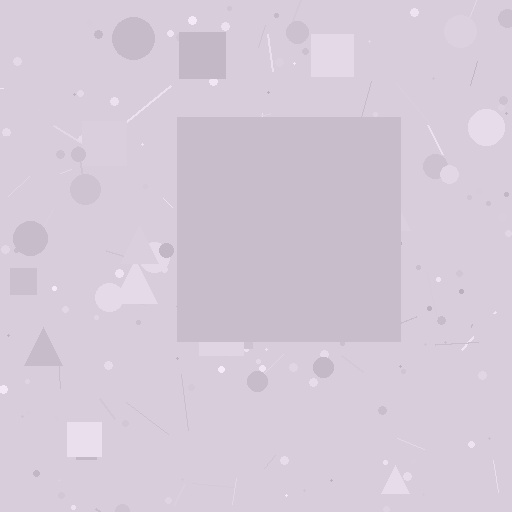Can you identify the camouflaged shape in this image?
The camouflaged shape is a square.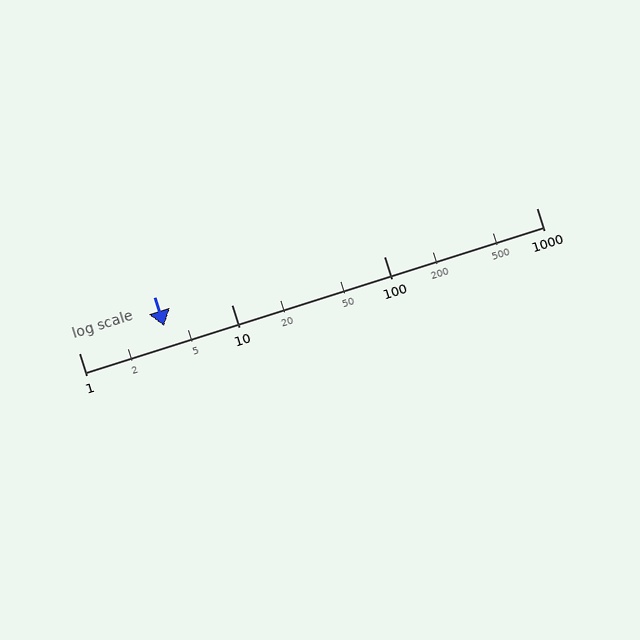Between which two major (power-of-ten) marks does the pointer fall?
The pointer is between 1 and 10.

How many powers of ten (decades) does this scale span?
The scale spans 3 decades, from 1 to 1000.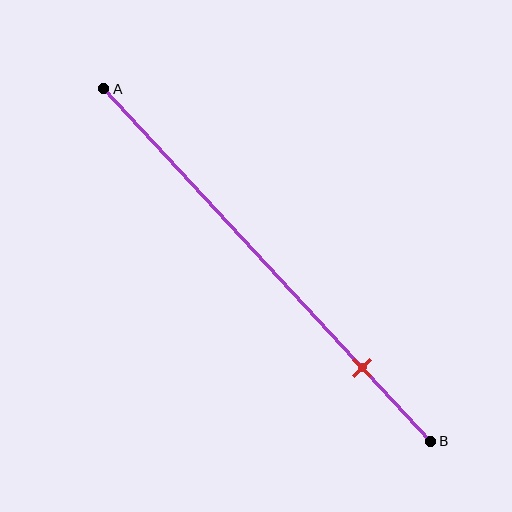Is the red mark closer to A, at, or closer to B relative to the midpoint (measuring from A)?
The red mark is closer to point B than the midpoint of segment AB.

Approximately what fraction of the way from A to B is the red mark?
The red mark is approximately 80% of the way from A to B.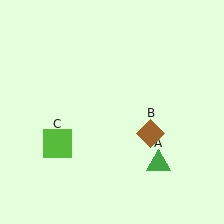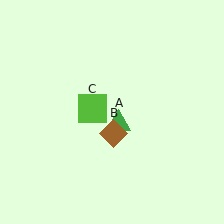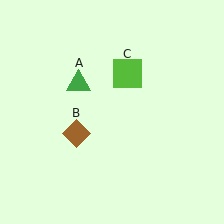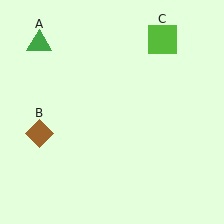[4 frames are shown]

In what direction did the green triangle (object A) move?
The green triangle (object A) moved up and to the left.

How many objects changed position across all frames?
3 objects changed position: green triangle (object A), brown diamond (object B), lime square (object C).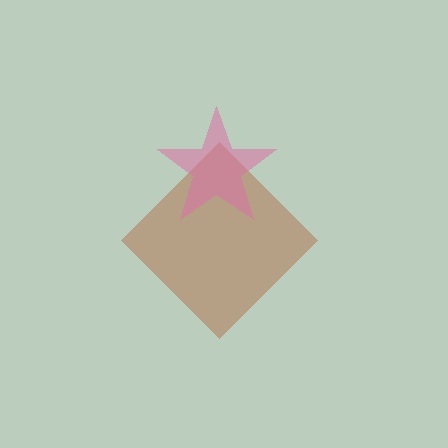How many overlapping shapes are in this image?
There are 2 overlapping shapes in the image.